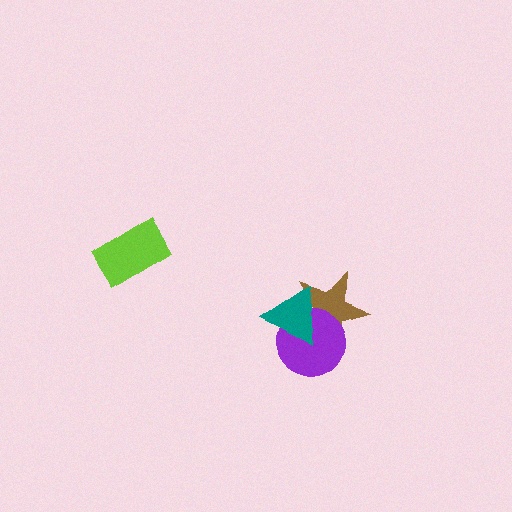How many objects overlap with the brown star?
2 objects overlap with the brown star.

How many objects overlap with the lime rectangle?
0 objects overlap with the lime rectangle.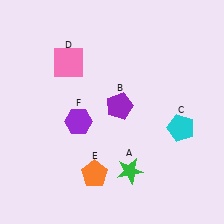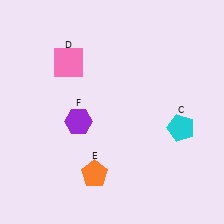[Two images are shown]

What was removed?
The green star (A), the purple pentagon (B) were removed in Image 2.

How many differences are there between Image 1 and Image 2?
There are 2 differences between the two images.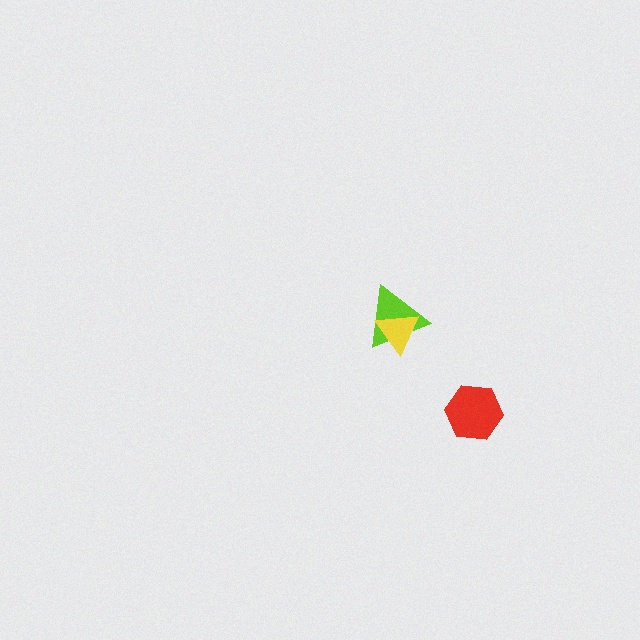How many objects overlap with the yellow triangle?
1 object overlaps with the yellow triangle.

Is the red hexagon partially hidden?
No, no other shape covers it.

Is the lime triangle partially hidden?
Yes, it is partially covered by another shape.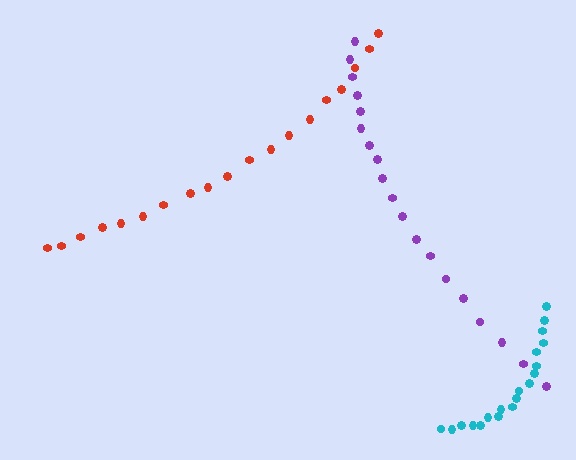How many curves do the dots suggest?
There are 3 distinct paths.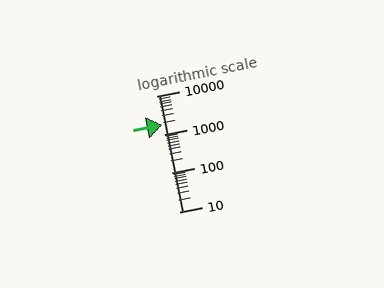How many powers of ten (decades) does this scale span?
The scale spans 3 decades, from 10 to 10000.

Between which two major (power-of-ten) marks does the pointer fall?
The pointer is between 1000 and 10000.